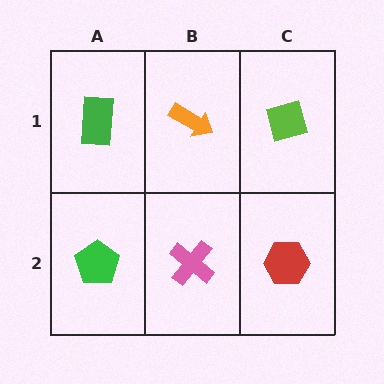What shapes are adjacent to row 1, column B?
A pink cross (row 2, column B), a green rectangle (row 1, column A), a lime square (row 1, column C).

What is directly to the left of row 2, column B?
A green pentagon.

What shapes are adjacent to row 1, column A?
A green pentagon (row 2, column A), an orange arrow (row 1, column B).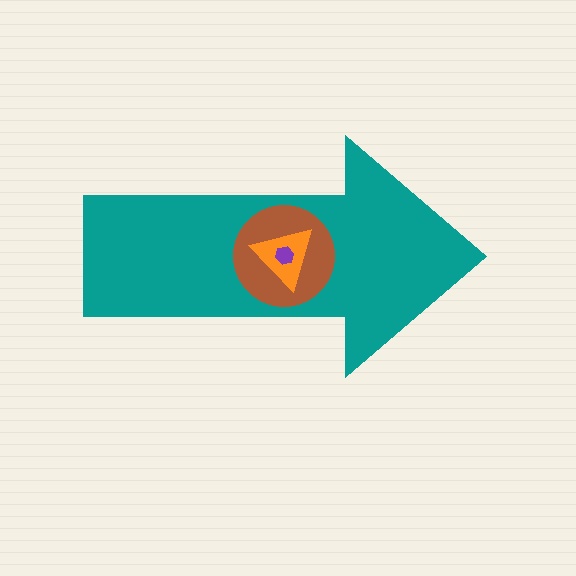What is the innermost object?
The purple hexagon.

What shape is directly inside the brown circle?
The orange triangle.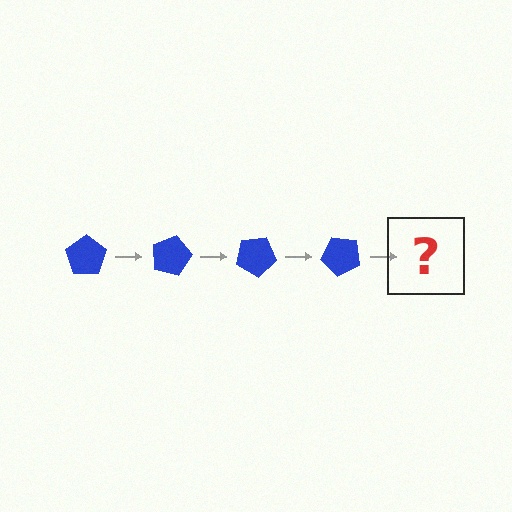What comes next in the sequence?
The next element should be a blue pentagon rotated 60 degrees.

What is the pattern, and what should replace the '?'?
The pattern is that the pentagon rotates 15 degrees each step. The '?' should be a blue pentagon rotated 60 degrees.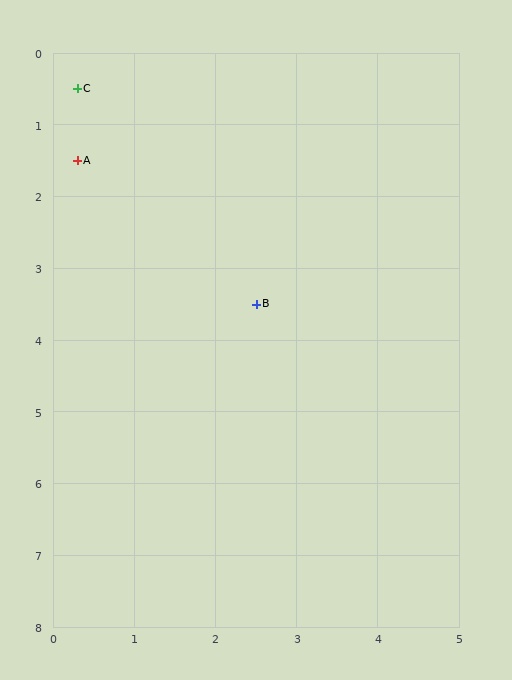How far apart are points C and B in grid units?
Points C and B are about 3.7 grid units apart.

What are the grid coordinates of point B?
Point B is at approximately (2.5, 3.5).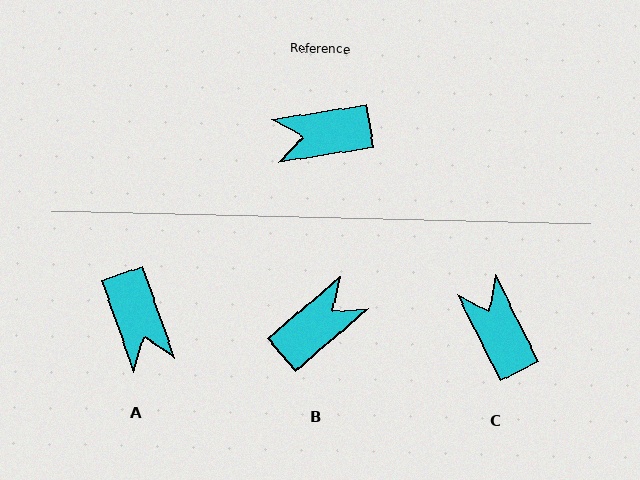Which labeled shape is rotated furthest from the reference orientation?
B, about 149 degrees away.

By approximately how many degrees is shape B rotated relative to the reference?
Approximately 149 degrees clockwise.